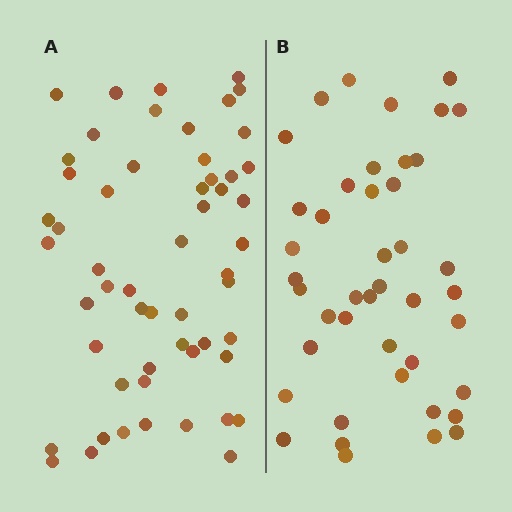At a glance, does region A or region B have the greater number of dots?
Region A (the left region) has more dots.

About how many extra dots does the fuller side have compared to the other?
Region A has roughly 12 or so more dots than region B.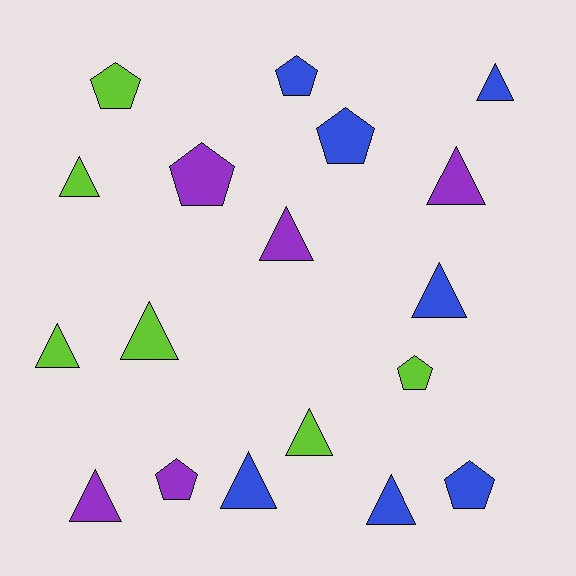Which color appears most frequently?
Blue, with 7 objects.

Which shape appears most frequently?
Triangle, with 11 objects.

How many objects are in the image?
There are 18 objects.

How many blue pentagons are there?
There are 3 blue pentagons.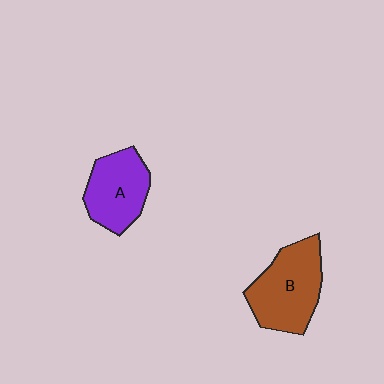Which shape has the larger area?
Shape B (brown).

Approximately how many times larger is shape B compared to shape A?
Approximately 1.2 times.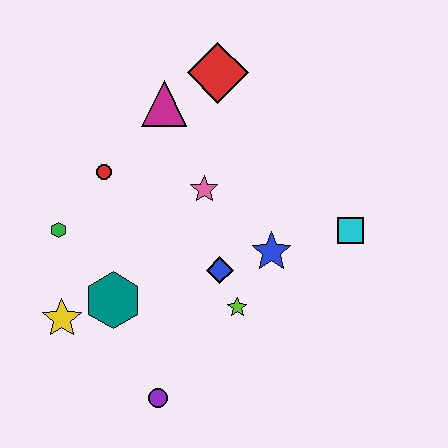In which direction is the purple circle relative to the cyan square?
The purple circle is to the left of the cyan square.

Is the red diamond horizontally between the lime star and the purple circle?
Yes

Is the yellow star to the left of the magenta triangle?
Yes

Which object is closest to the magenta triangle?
The red diamond is closest to the magenta triangle.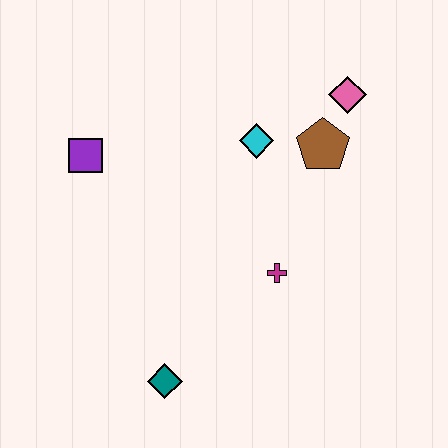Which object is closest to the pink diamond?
The brown pentagon is closest to the pink diamond.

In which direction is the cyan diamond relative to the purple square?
The cyan diamond is to the right of the purple square.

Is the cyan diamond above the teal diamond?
Yes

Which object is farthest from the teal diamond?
The pink diamond is farthest from the teal diamond.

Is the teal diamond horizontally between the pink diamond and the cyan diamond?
No